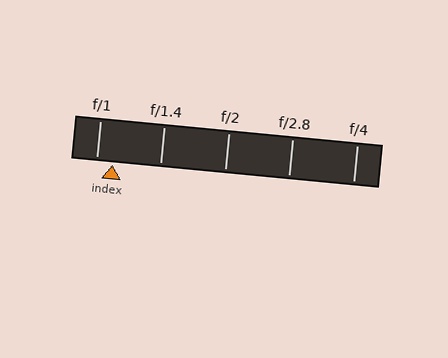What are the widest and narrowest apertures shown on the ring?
The widest aperture shown is f/1 and the narrowest is f/4.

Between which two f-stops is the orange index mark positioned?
The index mark is between f/1 and f/1.4.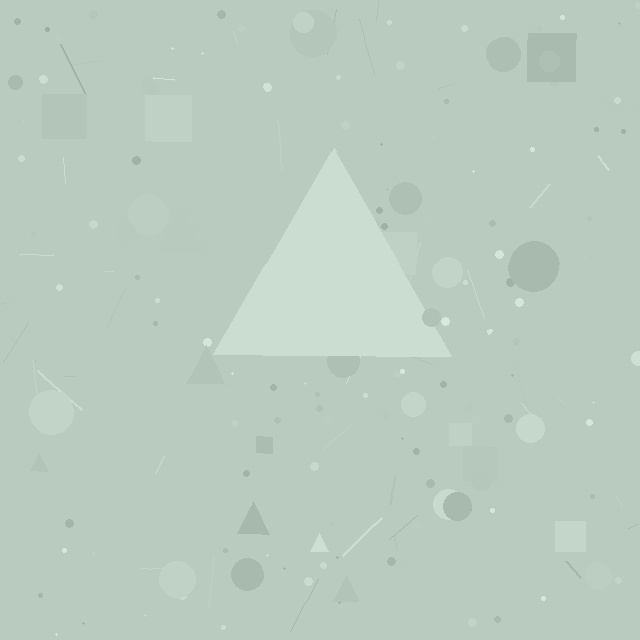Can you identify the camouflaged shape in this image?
The camouflaged shape is a triangle.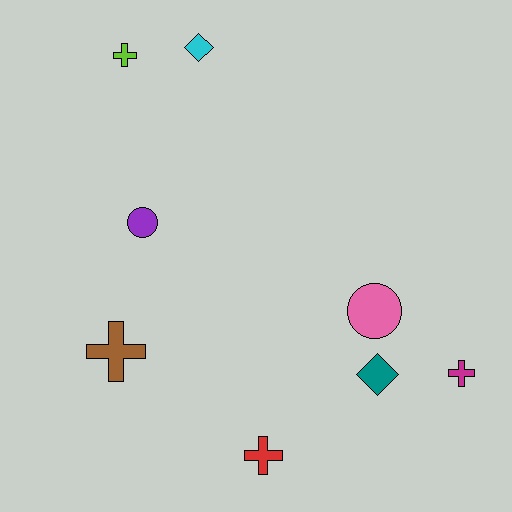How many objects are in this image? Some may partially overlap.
There are 8 objects.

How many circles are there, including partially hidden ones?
There are 2 circles.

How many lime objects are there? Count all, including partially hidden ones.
There is 1 lime object.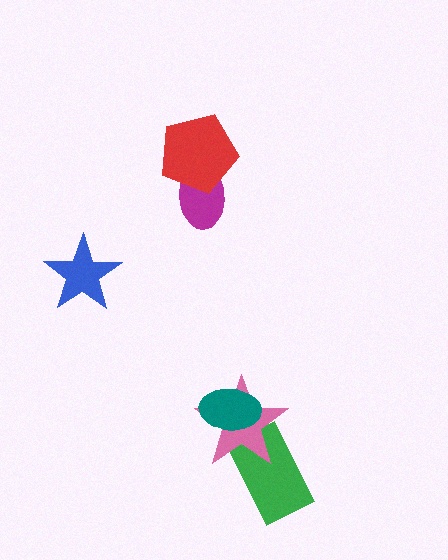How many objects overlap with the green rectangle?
1 object overlaps with the green rectangle.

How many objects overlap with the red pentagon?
1 object overlaps with the red pentagon.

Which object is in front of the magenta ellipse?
The red pentagon is in front of the magenta ellipse.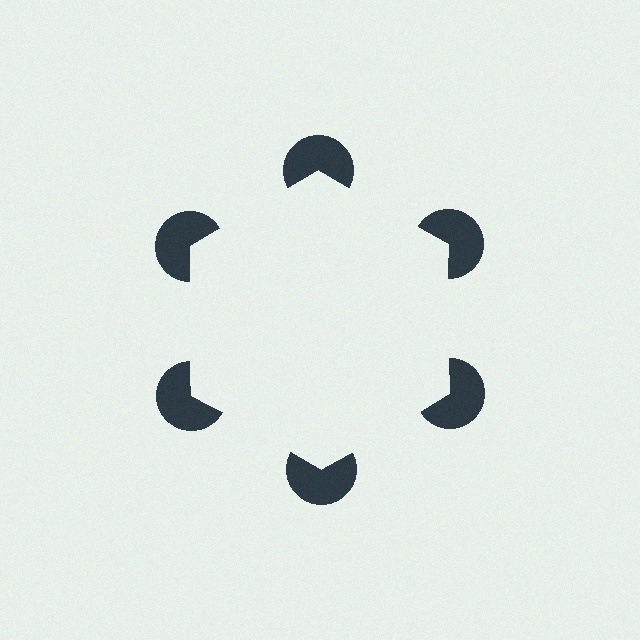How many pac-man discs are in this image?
There are 6 — one at each vertex of the illusory hexagon.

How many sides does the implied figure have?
6 sides.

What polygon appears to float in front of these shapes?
An illusory hexagon — its edges are inferred from the aligned wedge cuts in the pac-man discs, not physically drawn.